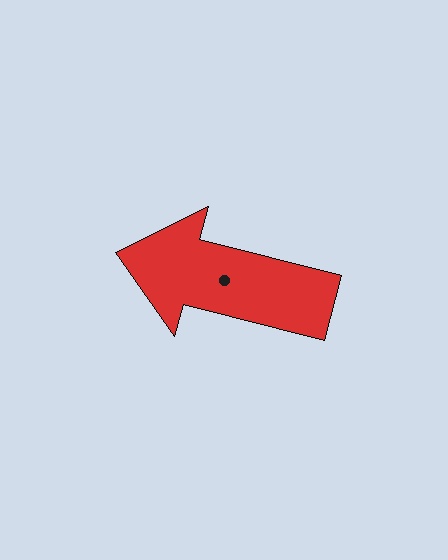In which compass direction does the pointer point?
West.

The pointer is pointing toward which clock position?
Roughly 9 o'clock.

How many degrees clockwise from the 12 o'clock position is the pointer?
Approximately 284 degrees.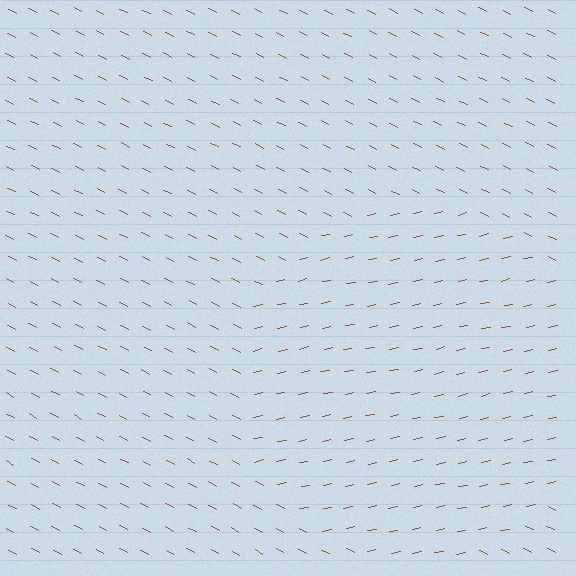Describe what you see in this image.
The image is filled with small brown line segments. A circle region in the image has lines oriented differently from the surrounding lines, creating a visible texture boundary.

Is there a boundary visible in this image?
Yes, there is a texture boundary formed by a change in line orientation.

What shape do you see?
I see a circle.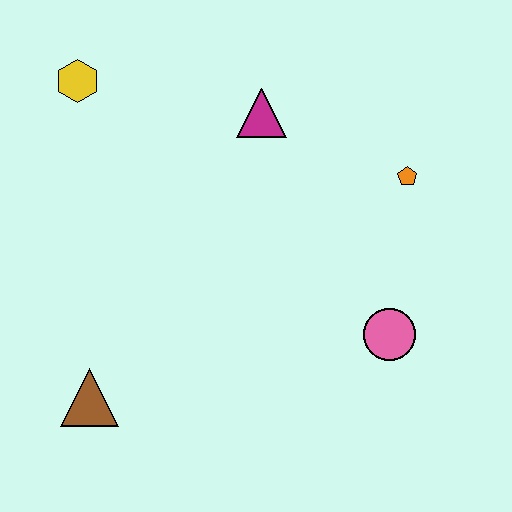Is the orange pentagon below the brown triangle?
No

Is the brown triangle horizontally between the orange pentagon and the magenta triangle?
No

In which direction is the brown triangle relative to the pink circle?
The brown triangle is to the left of the pink circle.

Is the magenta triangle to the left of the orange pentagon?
Yes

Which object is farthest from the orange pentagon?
The brown triangle is farthest from the orange pentagon.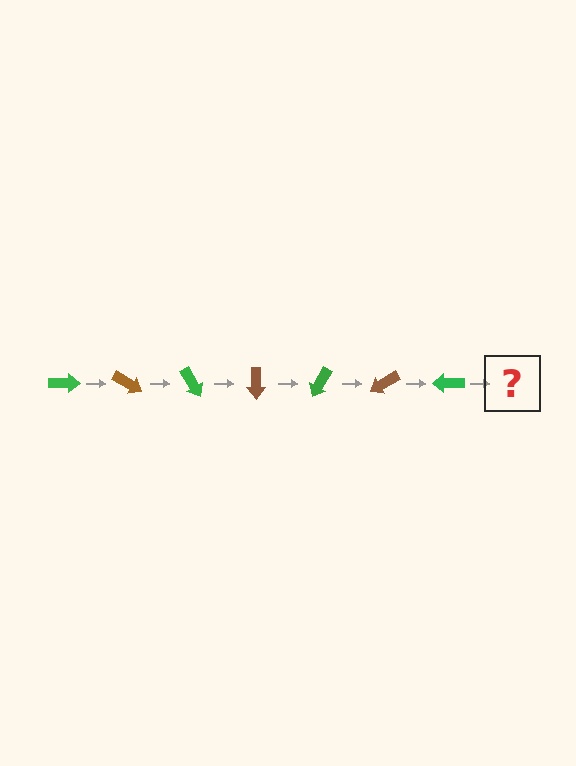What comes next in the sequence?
The next element should be a brown arrow, rotated 210 degrees from the start.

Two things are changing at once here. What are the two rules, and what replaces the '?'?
The two rules are that it rotates 30 degrees each step and the color cycles through green and brown. The '?' should be a brown arrow, rotated 210 degrees from the start.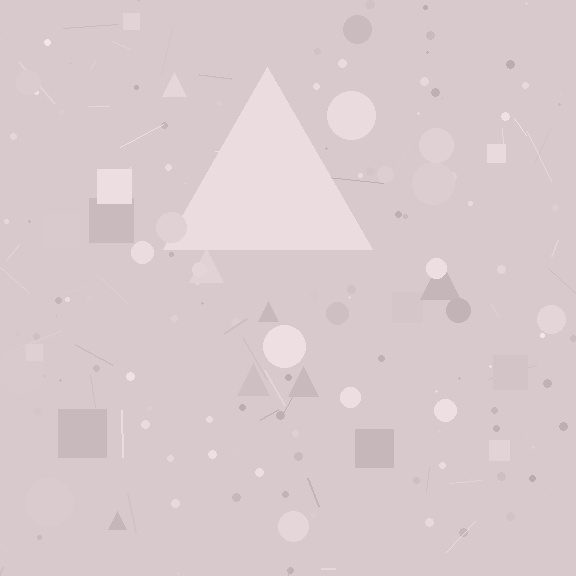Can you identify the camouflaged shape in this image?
The camouflaged shape is a triangle.